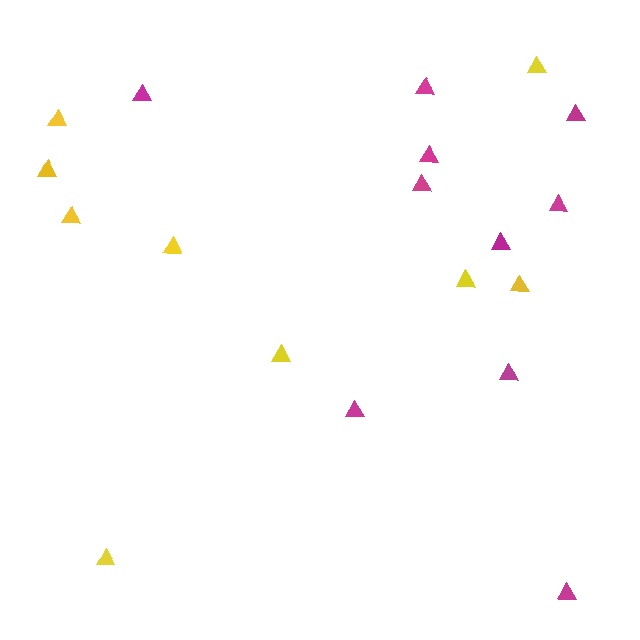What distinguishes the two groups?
There are 2 groups: one group of magenta triangles (10) and one group of yellow triangles (9).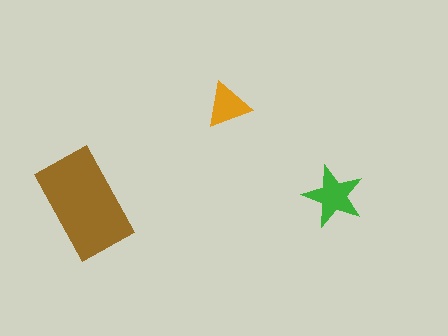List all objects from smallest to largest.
The orange triangle, the green star, the brown rectangle.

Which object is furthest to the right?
The green star is rightmost.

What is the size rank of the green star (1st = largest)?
2nd.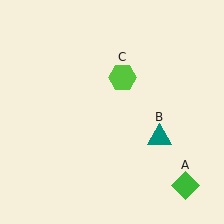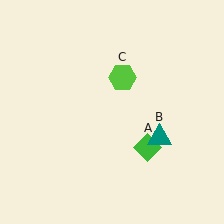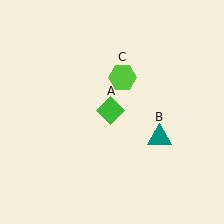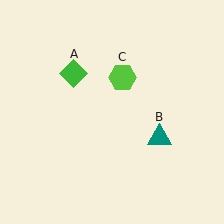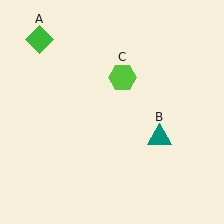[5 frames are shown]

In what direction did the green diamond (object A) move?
The green diamond (object A) moved up and to the left.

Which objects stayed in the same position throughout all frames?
Teal triangle (object B) and lime hexagon (object C) remained stationary.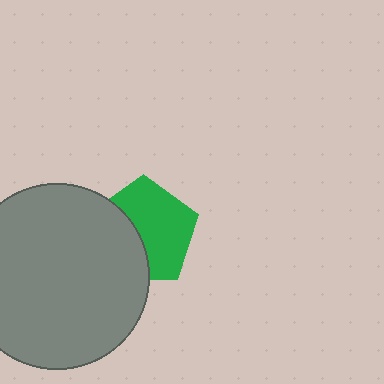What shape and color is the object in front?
The object in front is a gray circle.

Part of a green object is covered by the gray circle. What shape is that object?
It is a pentagon.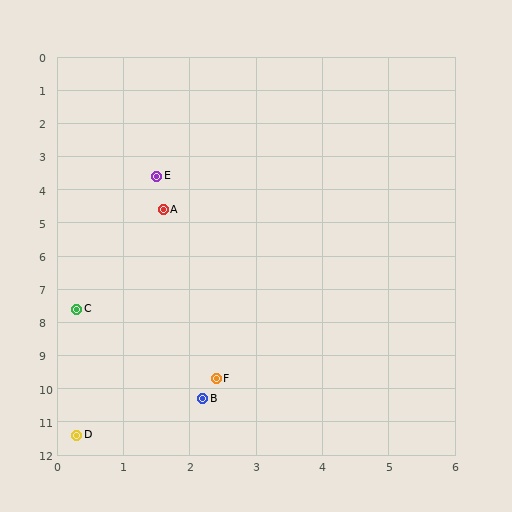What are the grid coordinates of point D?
Point D is at approximately (0.3, 11.4).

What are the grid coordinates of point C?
Point C is at approximately (0.3, 7.6).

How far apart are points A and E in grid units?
Points A and E are about 1.0 grid units apart.